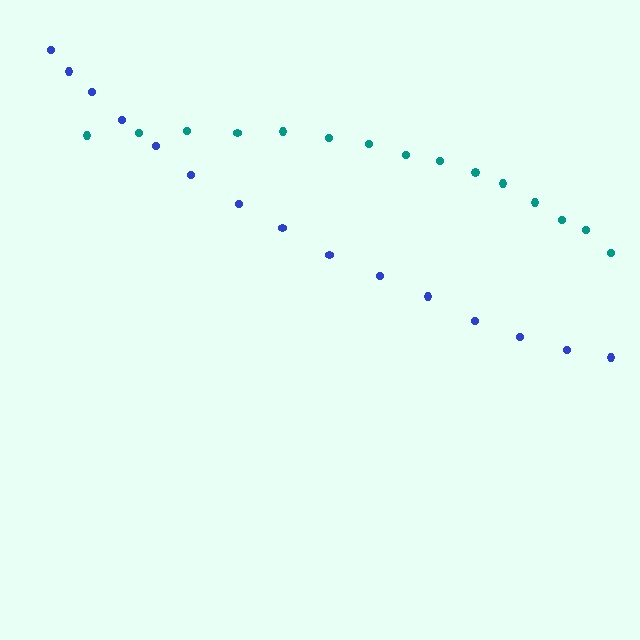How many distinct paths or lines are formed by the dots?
There are 2 distinct paths.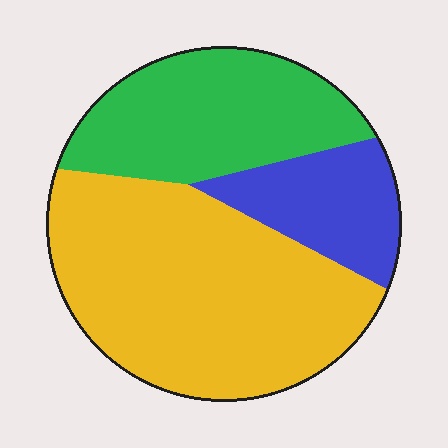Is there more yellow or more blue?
Yellow.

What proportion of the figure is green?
Green takes up between a quarter and a half of the figure.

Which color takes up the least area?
Blue, at roughly 15%.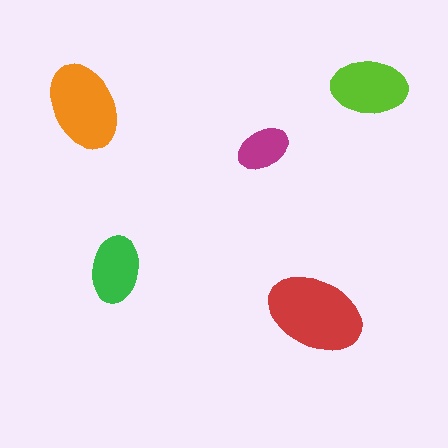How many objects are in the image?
There are 5 objects in the image.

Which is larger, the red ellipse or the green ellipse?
The red one.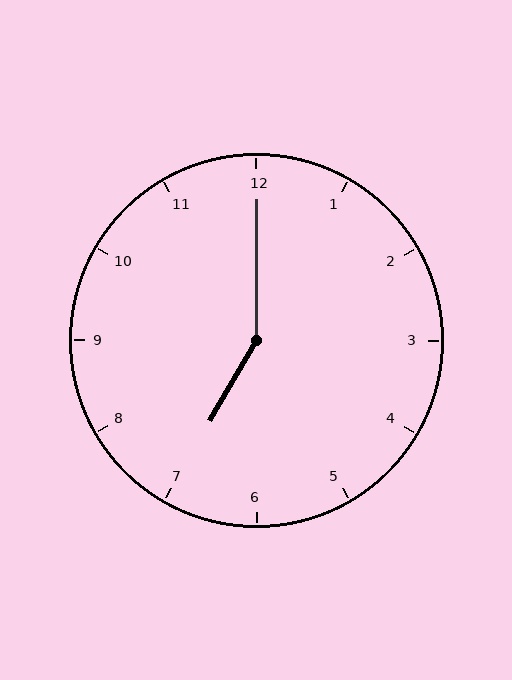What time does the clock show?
7:00.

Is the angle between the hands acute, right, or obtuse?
It is obtuse.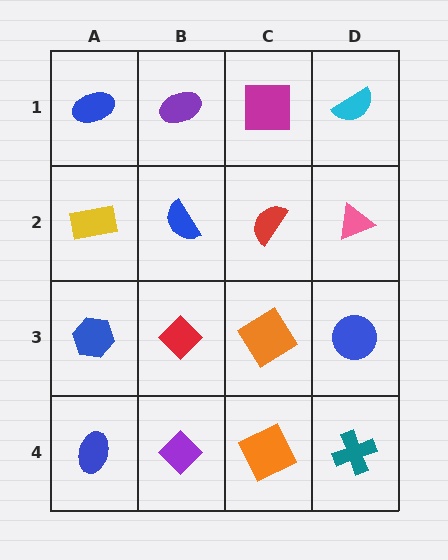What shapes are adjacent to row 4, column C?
An orange diamond (row 3, column C), a purple diamond (row 4, column B), a teal cross (row 4, column D).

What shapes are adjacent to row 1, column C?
A red semicircle (row 2, column C), a purple ellipse (row 1, column B), a cyan semicircle (row 1, column D).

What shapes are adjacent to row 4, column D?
A blue circle (row 3, column D), an orange square (row 4, column C).